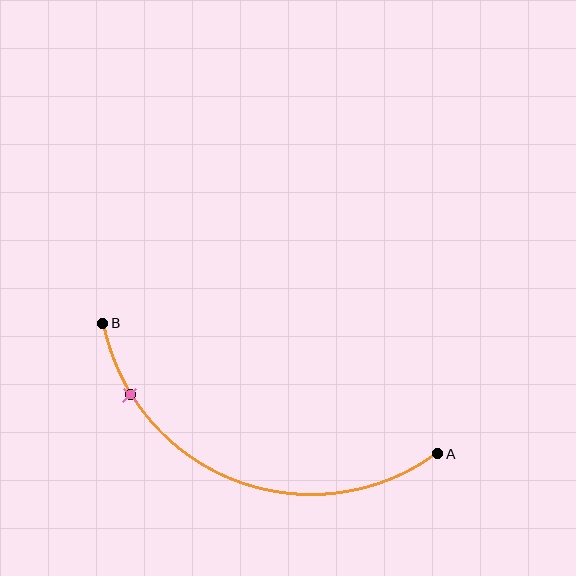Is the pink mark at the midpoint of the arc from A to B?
No. The pink mark lies on the arc but is closer to endpoint B. The arc midpoint would be at the point on the curve equidistant along the arc from both A and B.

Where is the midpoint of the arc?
The arc midpoint is the point on the curve farthest from the straight line joining A and B. It sits below that line.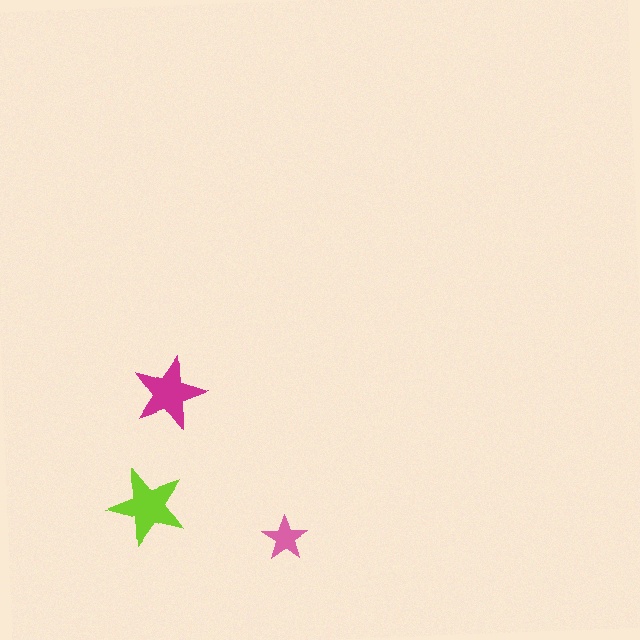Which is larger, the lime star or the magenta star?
The lime one.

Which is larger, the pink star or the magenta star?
The magenta one.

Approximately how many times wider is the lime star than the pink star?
About 1.5 times wider.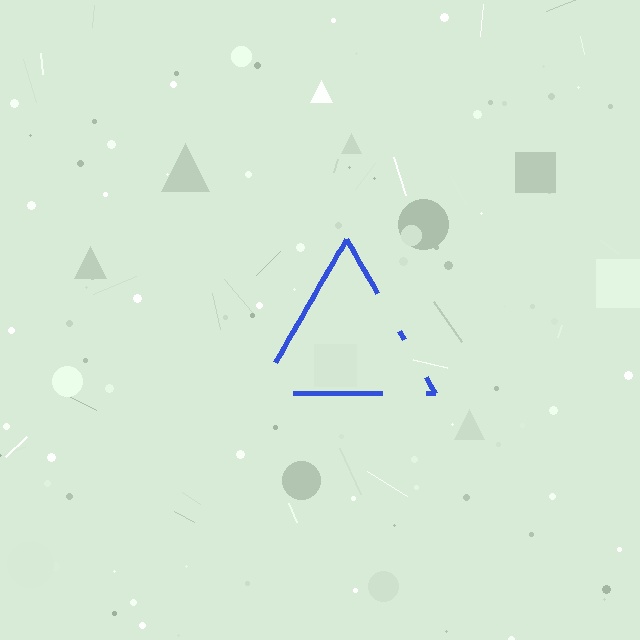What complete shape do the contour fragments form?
The contour fragments form a triangle.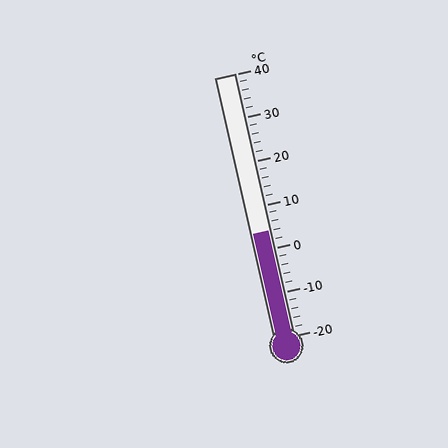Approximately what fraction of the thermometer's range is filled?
The thermometer is filled to approximately 40% of its range.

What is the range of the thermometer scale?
The thermometer scale ranges from -20°C to 40°C.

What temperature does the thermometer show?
The thermometer shows approximately 4°C.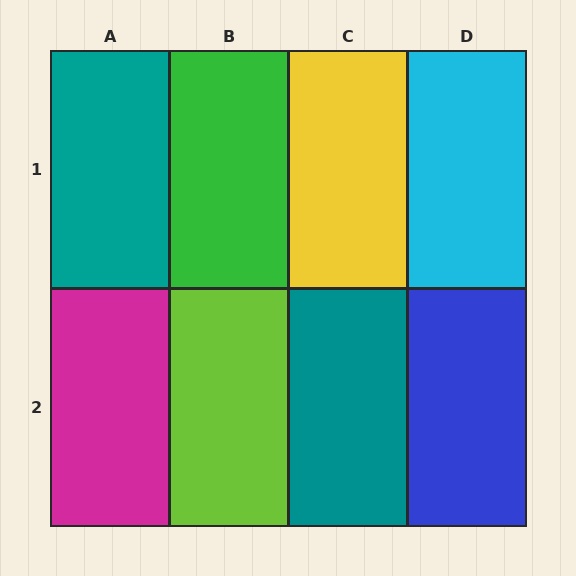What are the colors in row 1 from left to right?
Teal, green, yellow, cyan.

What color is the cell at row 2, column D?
Blue.